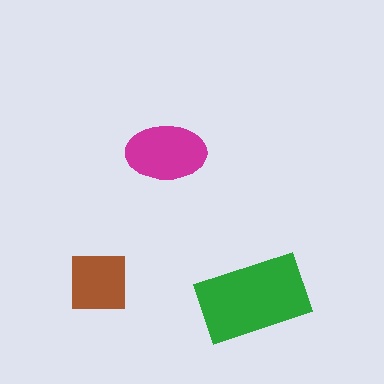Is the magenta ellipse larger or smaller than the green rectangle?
Smaller.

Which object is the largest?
The green rectangle.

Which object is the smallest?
The brown square.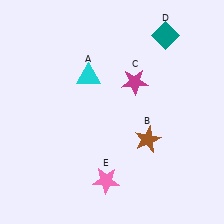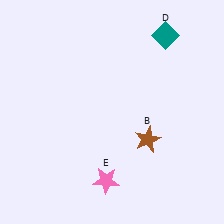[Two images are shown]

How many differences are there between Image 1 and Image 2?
There are 2 differences between the two images.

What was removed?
The cyan triangle (A), the magenta star (C) were removed in Image 2.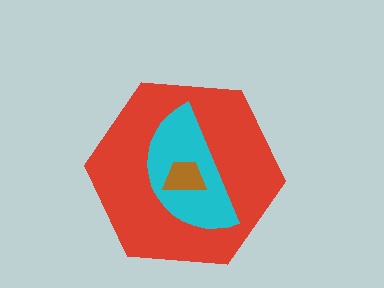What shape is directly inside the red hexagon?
The cyan semicircle.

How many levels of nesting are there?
3.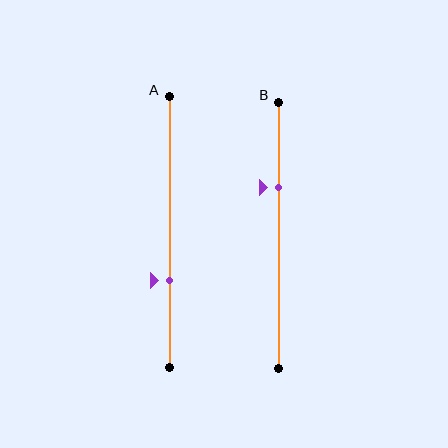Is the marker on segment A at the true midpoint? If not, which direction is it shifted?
No, the marker on segment A is shifted downward by about 18% of the segment length.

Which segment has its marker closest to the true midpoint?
Segment B has its marker closest to the true midpoint.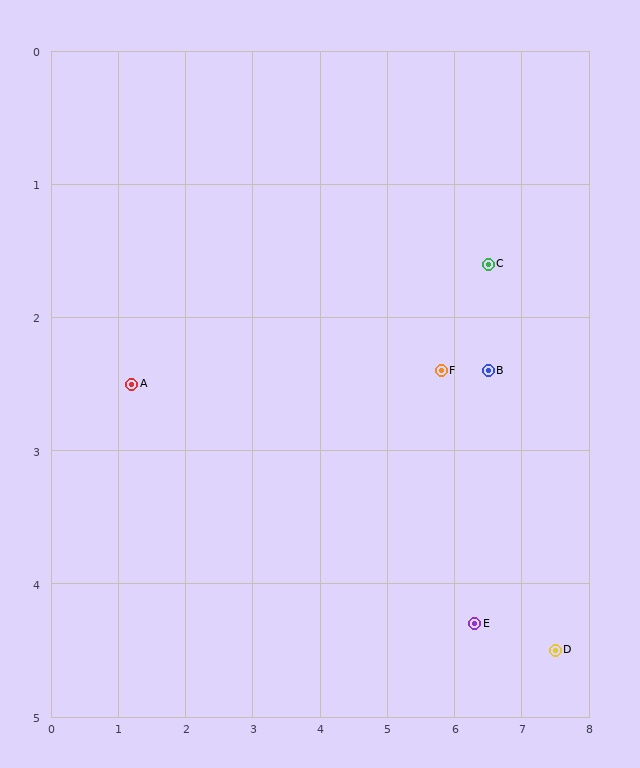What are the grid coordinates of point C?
Point C is at approximately (6.5, 1.6).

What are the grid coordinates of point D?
Point D is at approximately (7.5, 4.5).